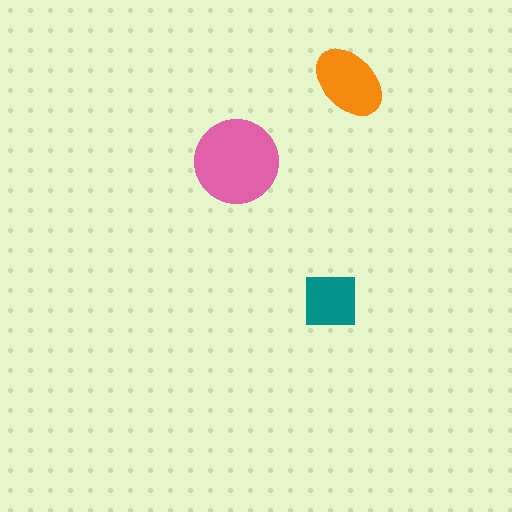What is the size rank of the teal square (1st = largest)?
3rd.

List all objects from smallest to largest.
The teal square, the orange ellipse, the pink circle.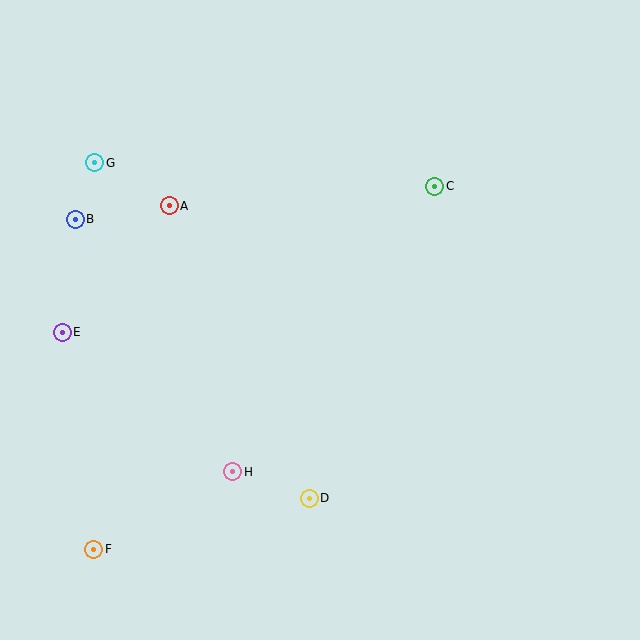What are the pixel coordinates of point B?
Point B is at (75, 219).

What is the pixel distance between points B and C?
The distance between B and C is 361 pixels.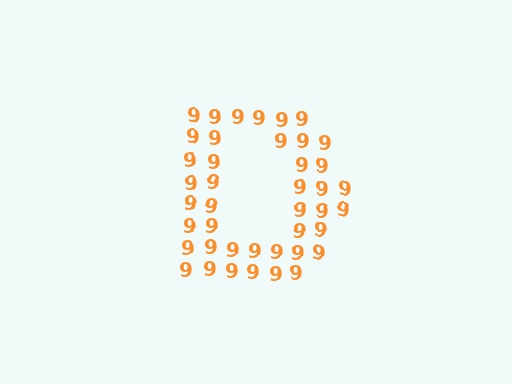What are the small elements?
The small elements are digit 9's.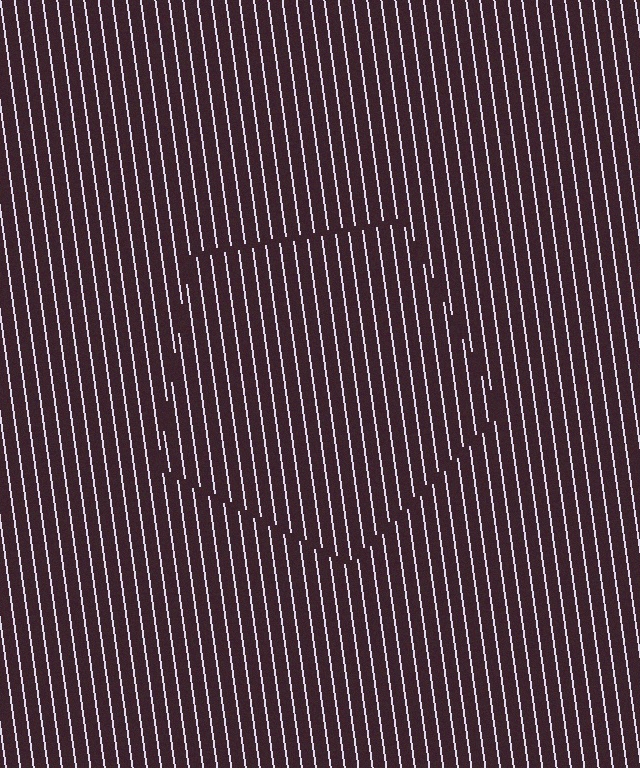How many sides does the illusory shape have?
5 sides — the line-ends trace a pentagon.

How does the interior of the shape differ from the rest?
The interior of the shape contains the same grating, shifted by half a period — the contour is defined by the phase discontinuity where line-ends from the inner and outer gratings abut.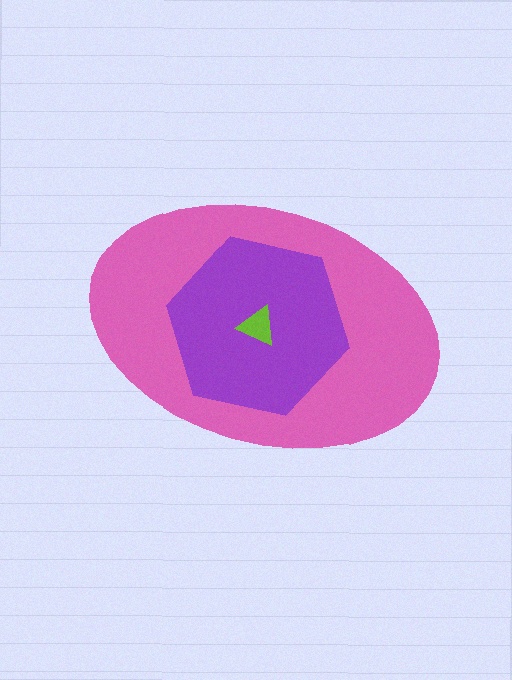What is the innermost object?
The lime triangle.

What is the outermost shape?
The pink ellipse.